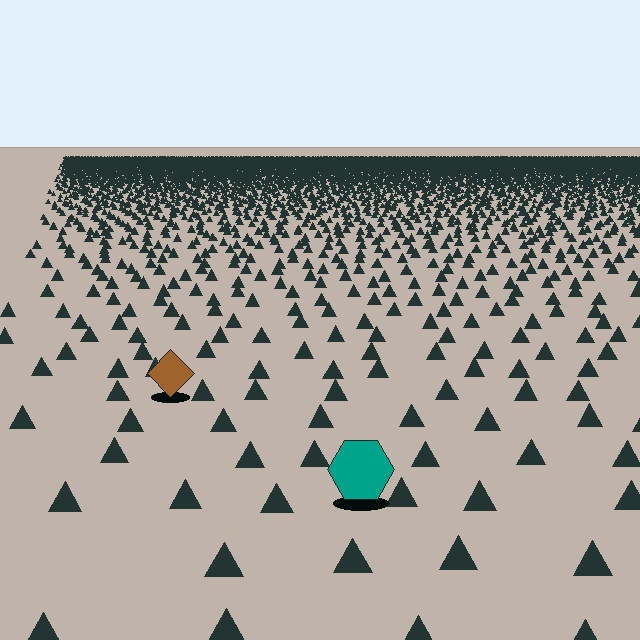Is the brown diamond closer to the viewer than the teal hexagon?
No. The teal hexagon is closer — you can tell from the texture gradient: the ground texture is coarser near it.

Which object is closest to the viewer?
The teal hexagon is closest. The texture marks near it are larger and more spread out.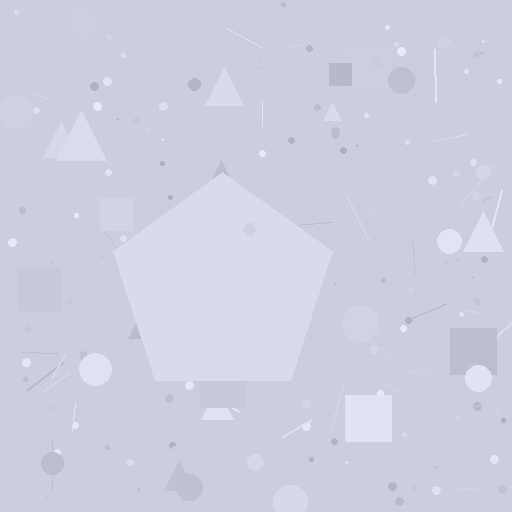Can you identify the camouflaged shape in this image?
The camouflaged shape is a pentagon.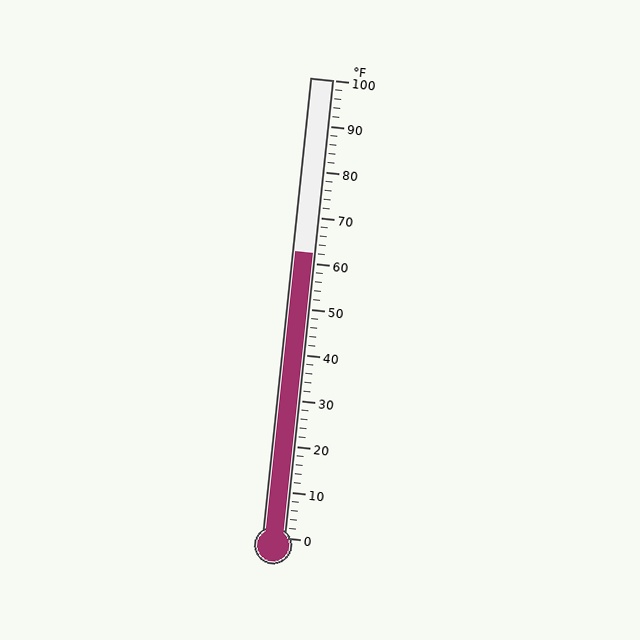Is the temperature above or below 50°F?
The temperature is above 50°F.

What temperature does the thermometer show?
The thermometer shows approximately 62°F.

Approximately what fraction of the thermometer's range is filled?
The thermometer is filled to approximately 60% of its range.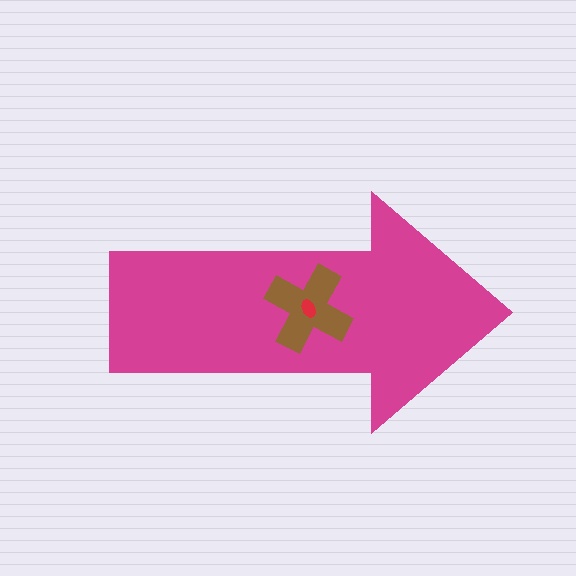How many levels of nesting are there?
3.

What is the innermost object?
The red ellipse.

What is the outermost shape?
The magenta arrow.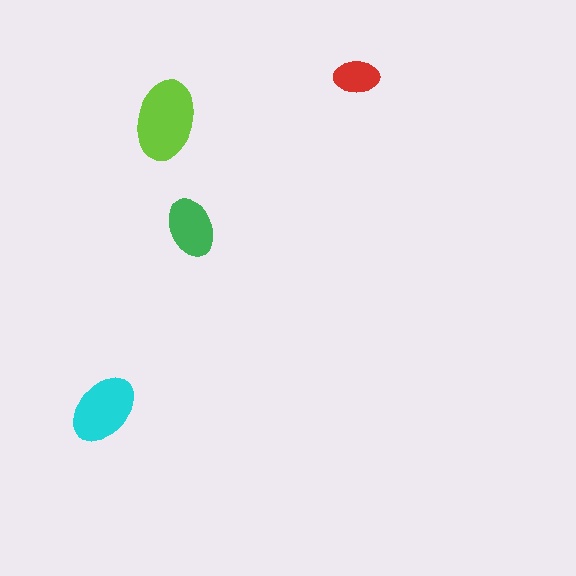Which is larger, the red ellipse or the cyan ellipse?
The cyan one.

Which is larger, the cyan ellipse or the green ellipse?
The cyan one.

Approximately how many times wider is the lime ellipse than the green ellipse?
About 1.5 times wider.